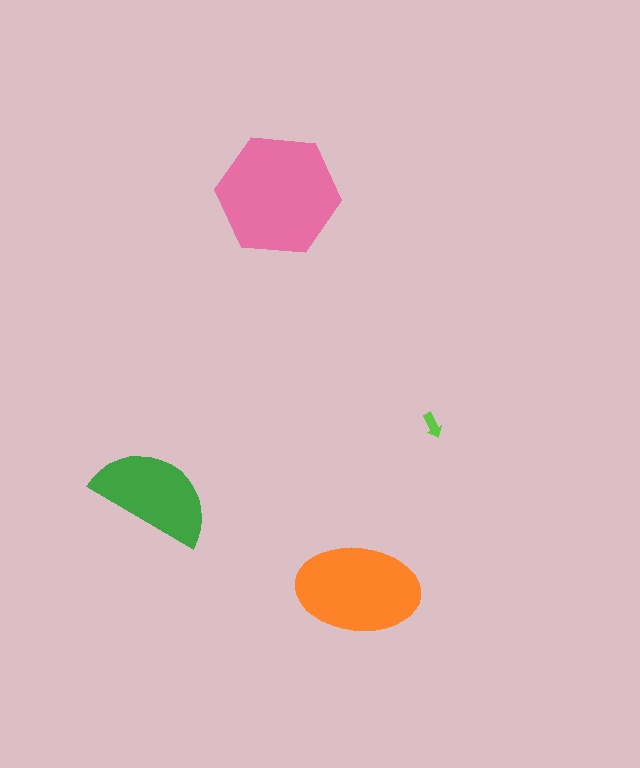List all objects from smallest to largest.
The lime arrow, the green semicircle, the orange ellipse, the pink hexagon.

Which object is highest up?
The pink hexagon is topmost.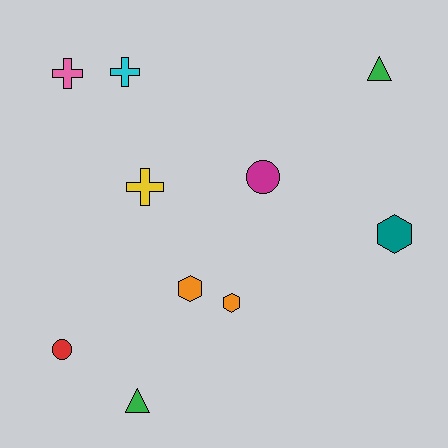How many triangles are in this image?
There are 2 triangles.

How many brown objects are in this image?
There are no brown objects.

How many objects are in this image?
There are 10 objects.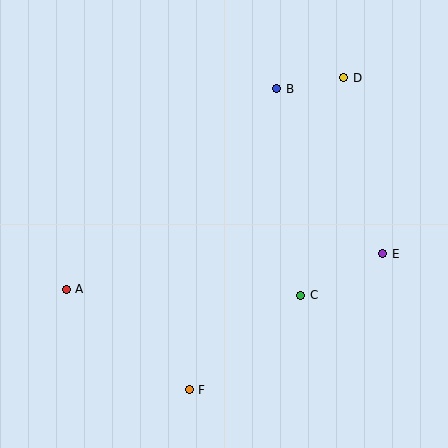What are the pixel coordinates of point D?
Point D is at (344, 78).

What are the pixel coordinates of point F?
Point F is at (189, 390).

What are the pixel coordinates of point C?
Point C is at (301, 295).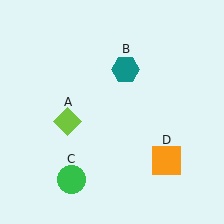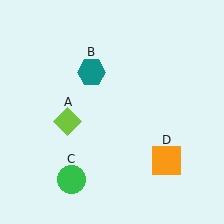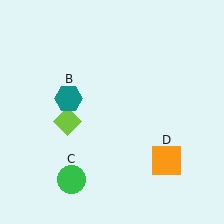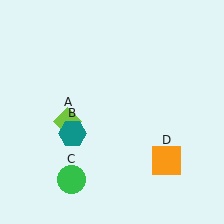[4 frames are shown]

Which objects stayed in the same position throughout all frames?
Lime diamond (object A) and green circle (object C) and orange square (object D) remained stationary.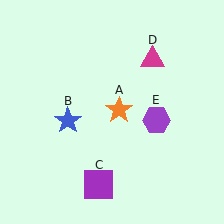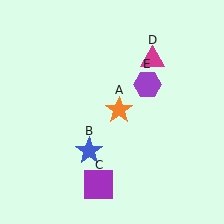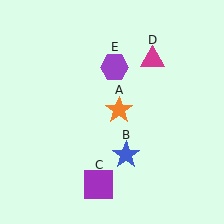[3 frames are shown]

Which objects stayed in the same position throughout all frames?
Orange star (object A) and purple square (object C) and magenta triangle (object D) remained stationary.